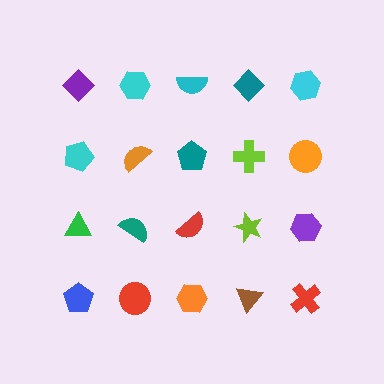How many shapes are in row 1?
5 shapes.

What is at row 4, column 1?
A blue pentagon.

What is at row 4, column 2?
A red circle.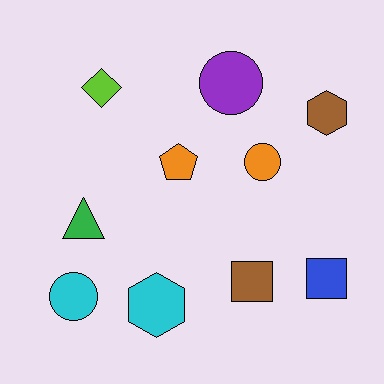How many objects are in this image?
There are 10 objects.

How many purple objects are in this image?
There is 1 purple object.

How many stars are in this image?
There are no stars.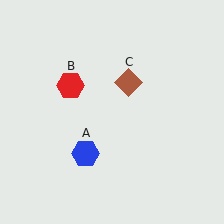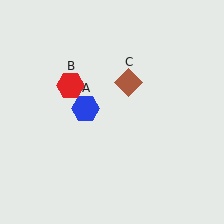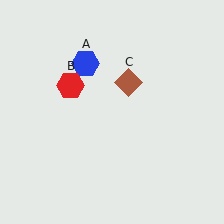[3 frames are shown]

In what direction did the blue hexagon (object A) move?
The blue hexagon (object A) moved up.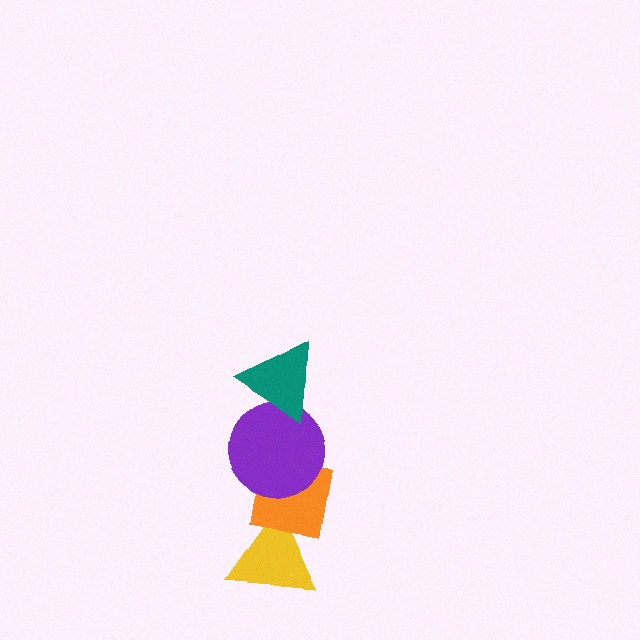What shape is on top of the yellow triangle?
The orange square is on top of the yellow triangle.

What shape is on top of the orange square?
The purple circle is on top of the orange square.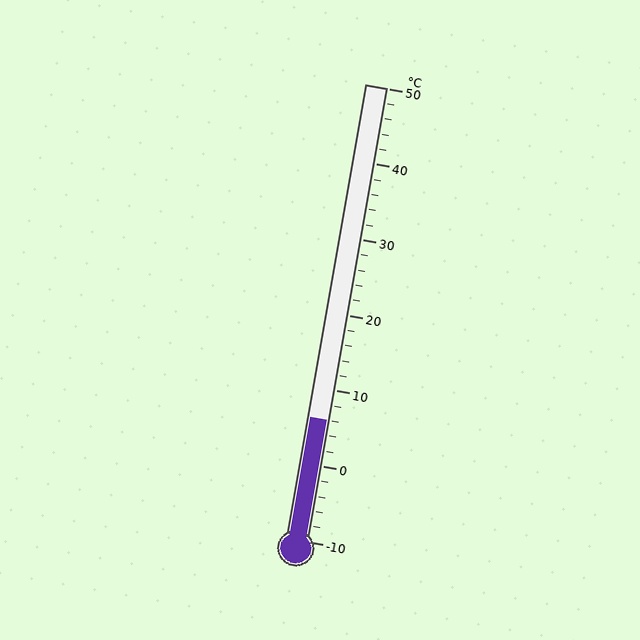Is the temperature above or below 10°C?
The temperature is below 10°C.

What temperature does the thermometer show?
The thermometer shows approximately 6°C.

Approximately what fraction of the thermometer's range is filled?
The thermometer is filled to approximately 25% of its range.